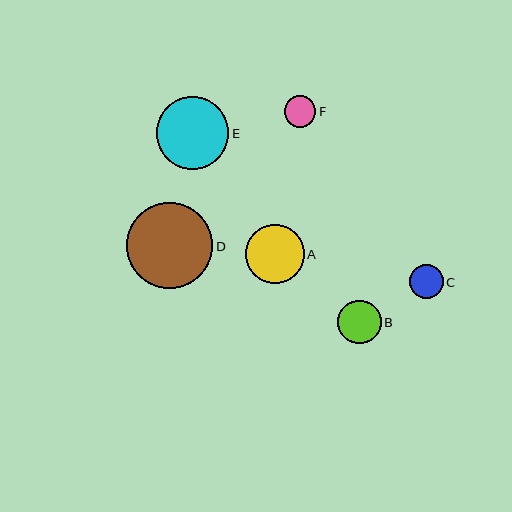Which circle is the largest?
Circle D is the largest with a size of approximately 86 pixels.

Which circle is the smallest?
Circle F is the smallest with a size of approximately 31 pixels.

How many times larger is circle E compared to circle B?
Circle E is approximately 1.7 times the size of circle B.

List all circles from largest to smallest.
From largest to smallest: D, E, A, B, C, F.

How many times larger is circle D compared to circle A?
Circle D is approximately 1.5 times the size of circle A.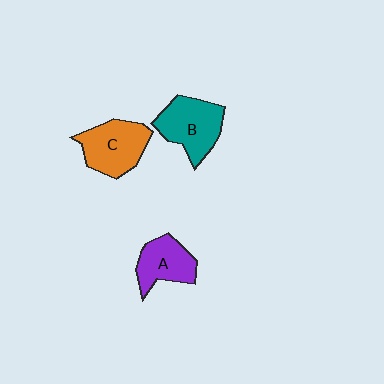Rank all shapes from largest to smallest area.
From largest to smallest: B (teal), C (orange), A (purple).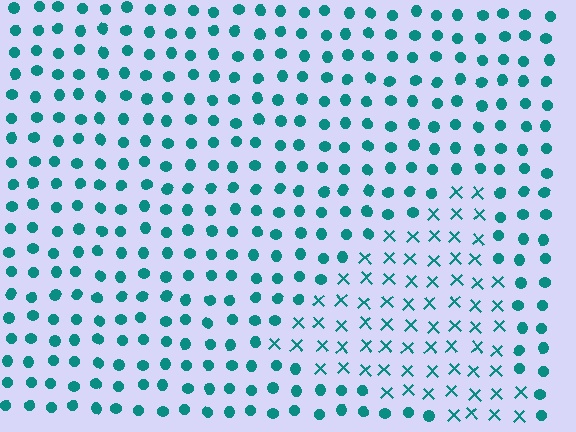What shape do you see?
I see a triangle.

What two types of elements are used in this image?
The image uses X marks inside the triangle region and circles outside it.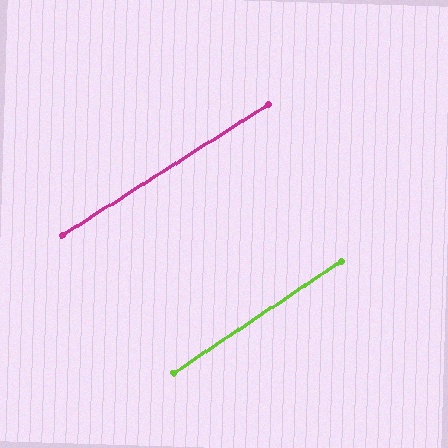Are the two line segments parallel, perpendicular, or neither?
Parallel — their directions differ by only 1.3°.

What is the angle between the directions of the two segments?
Approximately 1 degree.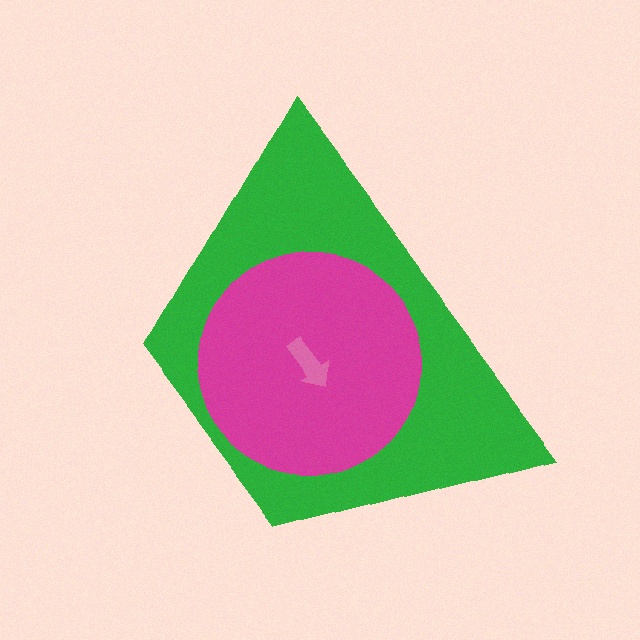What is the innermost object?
The pink arrow.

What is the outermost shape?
The green trapezoid.